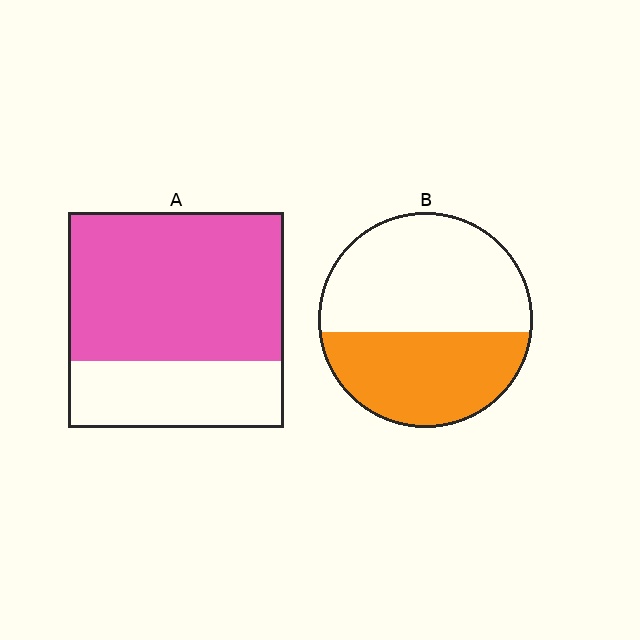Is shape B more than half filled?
No.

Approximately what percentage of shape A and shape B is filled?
A is approximately 70% and B is approximately 45%.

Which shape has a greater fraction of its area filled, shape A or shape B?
Shape A.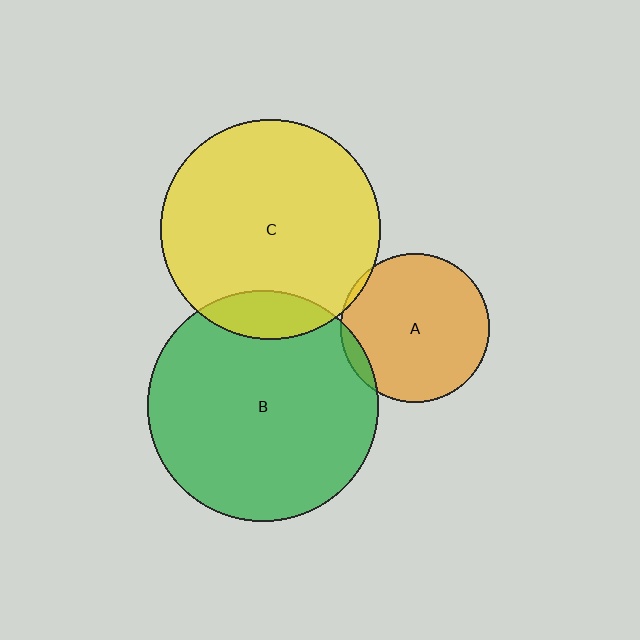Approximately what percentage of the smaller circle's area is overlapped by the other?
Approximately 10%.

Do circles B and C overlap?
Yes.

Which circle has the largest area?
Circle B (green).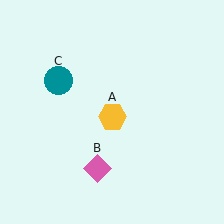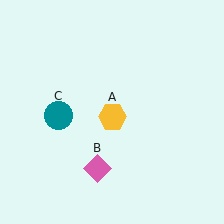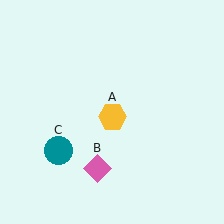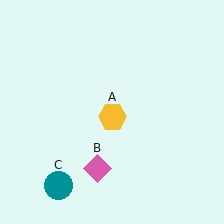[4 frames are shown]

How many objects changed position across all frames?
1 object changed position: teal circle (object C).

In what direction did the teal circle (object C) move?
The teal circle (object C) moved down.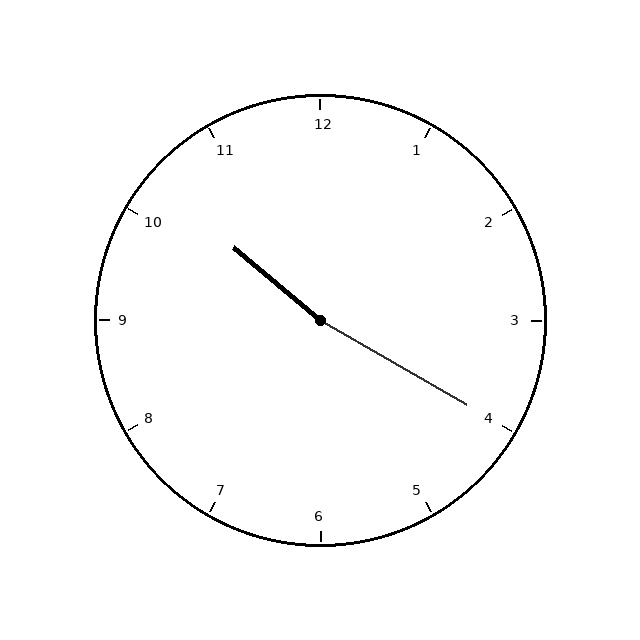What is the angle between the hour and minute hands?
Approximately 170 degrees.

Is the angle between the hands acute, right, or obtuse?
It is obtuse.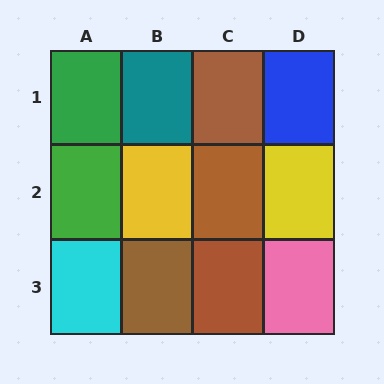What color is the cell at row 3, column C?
Brown.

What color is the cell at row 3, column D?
Pink.